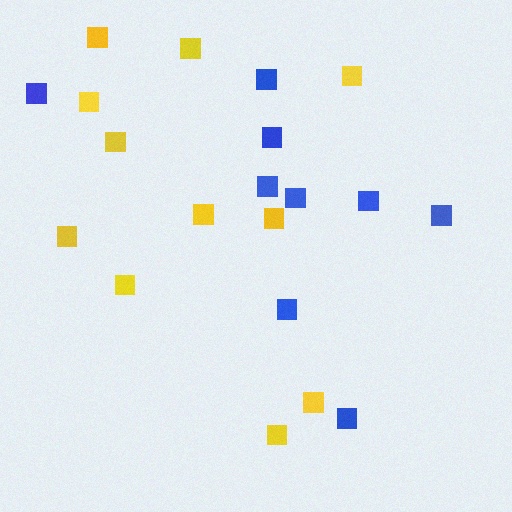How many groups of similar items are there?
There are 2 groups: one group of yellow squares (11) and one group of blue squares (9).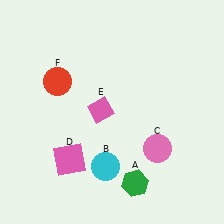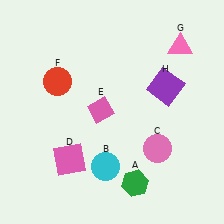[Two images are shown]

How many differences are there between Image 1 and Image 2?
There are 2 differences between the two images.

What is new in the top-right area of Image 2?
A pink triangle (G) was added in the top-right area of Image 2.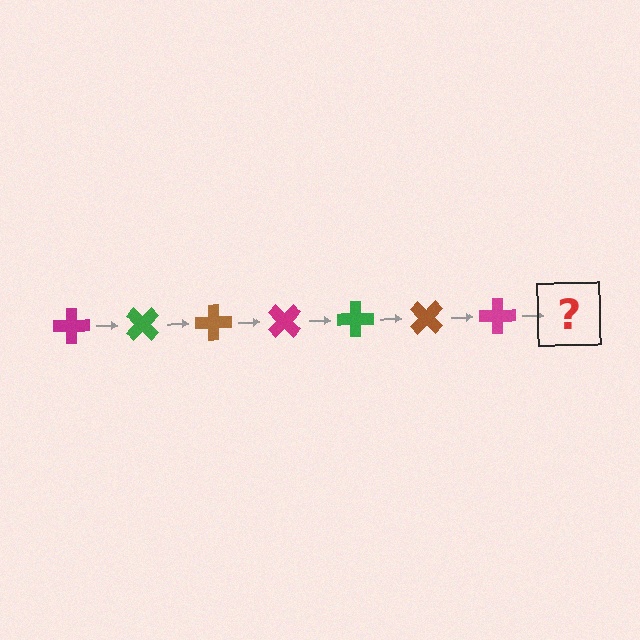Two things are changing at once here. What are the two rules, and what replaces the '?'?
The two rules are that it rotates 45 degrees each step and the color cycles through magenta, green, and brown. The '?' should be a green cross, rotated 315 degrees from the start.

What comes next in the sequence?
The next element should be a green cross, rotated 315 degrees from the start.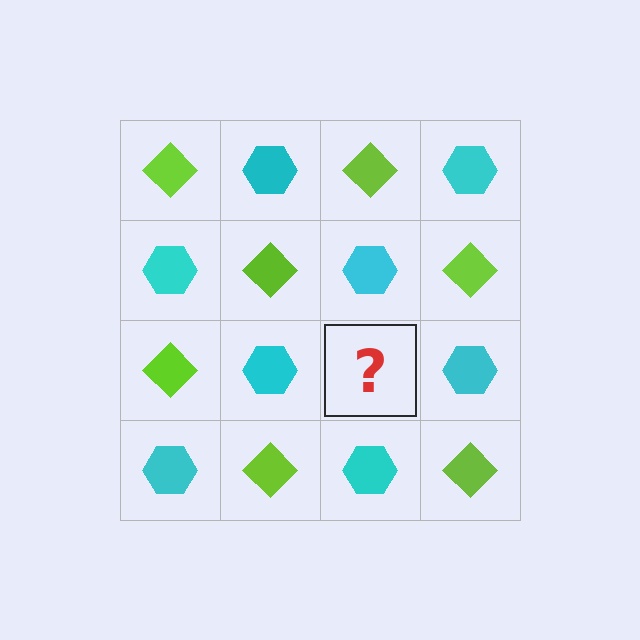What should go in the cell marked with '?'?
The missing cell should contain a lime diamond.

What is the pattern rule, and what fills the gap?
The rule is that it alternates lime diamond and cyan hexagon in a checkerboard pattern. The gap should be filled with a lime diamond.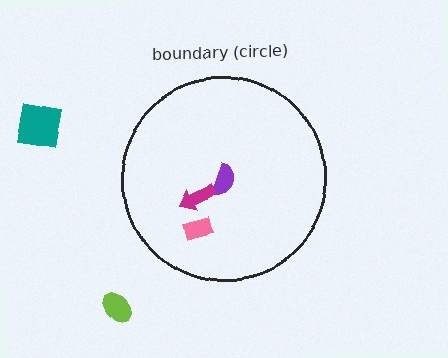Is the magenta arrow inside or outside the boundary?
Inside.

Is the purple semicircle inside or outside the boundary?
Inside.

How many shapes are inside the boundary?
3 inside, 2 outside.